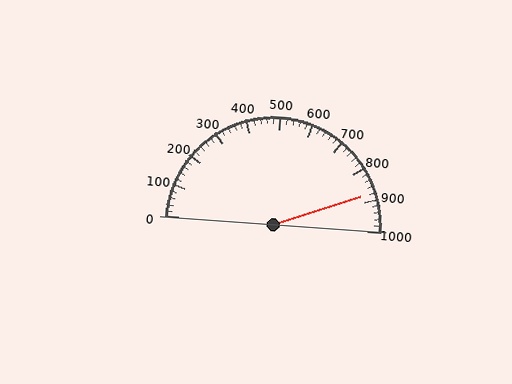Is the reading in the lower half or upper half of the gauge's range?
The reading is in the upper half of the range (0 to 1000).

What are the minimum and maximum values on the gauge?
The gauge ranges from 0 to 1000.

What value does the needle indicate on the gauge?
The needle indicates approximately 880.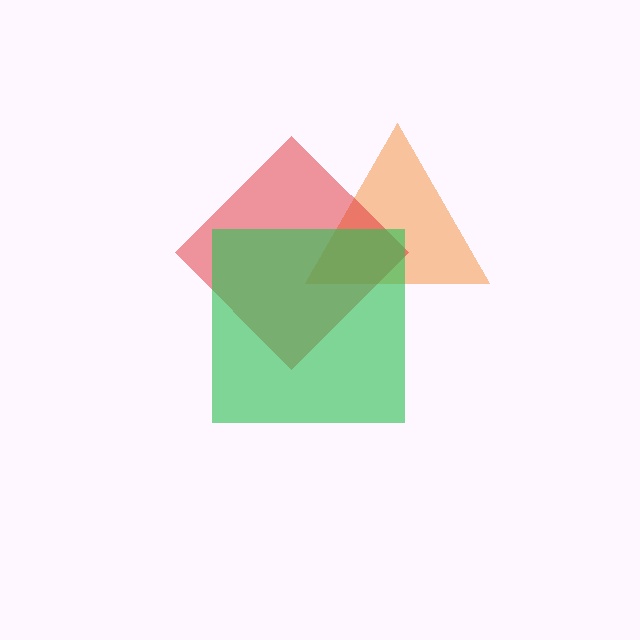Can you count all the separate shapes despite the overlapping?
Yes, there are 3 separate shapes.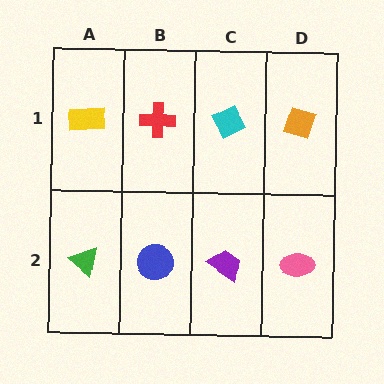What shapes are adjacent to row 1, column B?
A blue circle (row 2, column B), a yellow rectangle (row 1, column A), a cyan diamond (row 1, column C).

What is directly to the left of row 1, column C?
A red cross.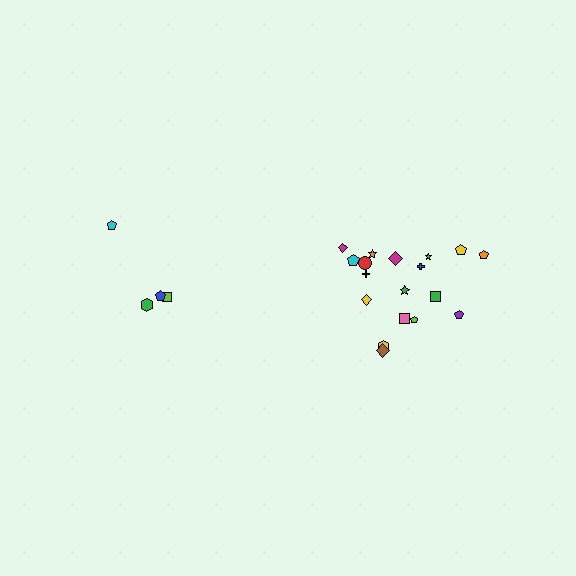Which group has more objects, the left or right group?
The right group.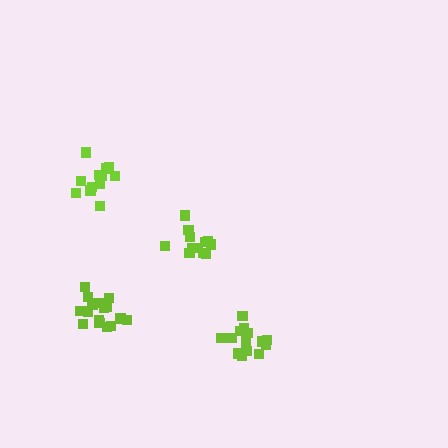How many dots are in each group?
Group 1: 17 dots, Group 2: 15 dots, Group 3: 12 dots, Group 4: 12 dots (56 total).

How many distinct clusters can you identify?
There are 4 distinct clusters.